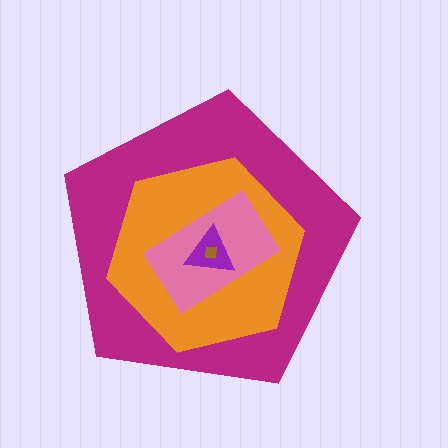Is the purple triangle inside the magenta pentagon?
Yes.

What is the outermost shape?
The magenta pentagon.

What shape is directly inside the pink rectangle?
The purple triangle.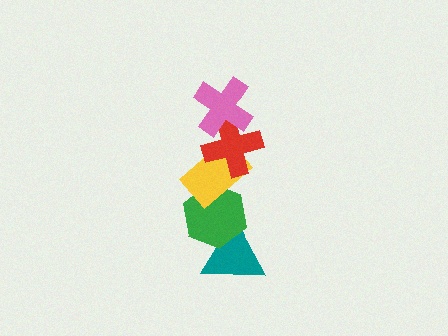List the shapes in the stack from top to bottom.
From top to bottom: the pink cross, the red cross, the yellow rectangle, the green hexagon, the teal triangle.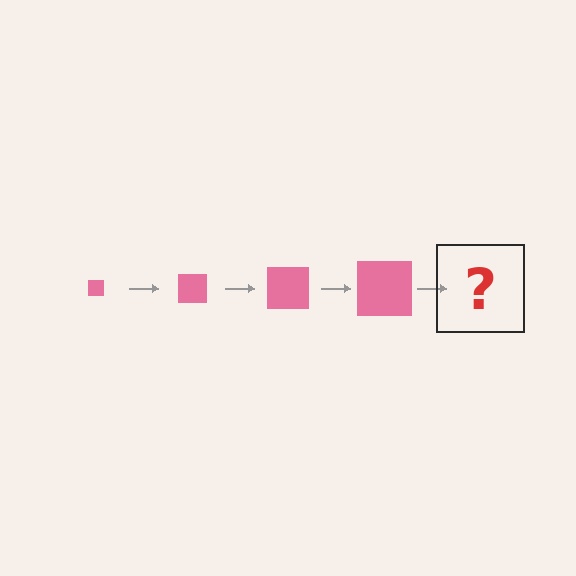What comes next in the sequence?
The next element should be a pink square, larger than the previous one.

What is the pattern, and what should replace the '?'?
The pattern is that the square gets progressively larger each step. The '?' should be a pink square, larger than the previous one.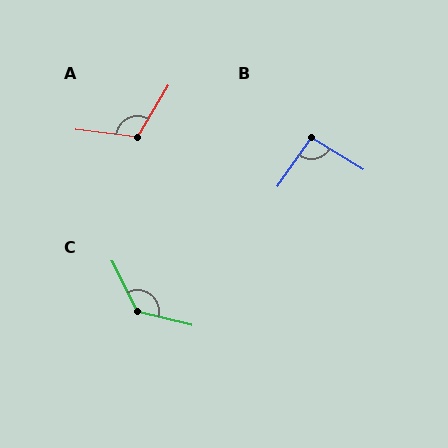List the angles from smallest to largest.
B (93°), A (113°), C (131°).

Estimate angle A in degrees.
Approximately 113 degrees.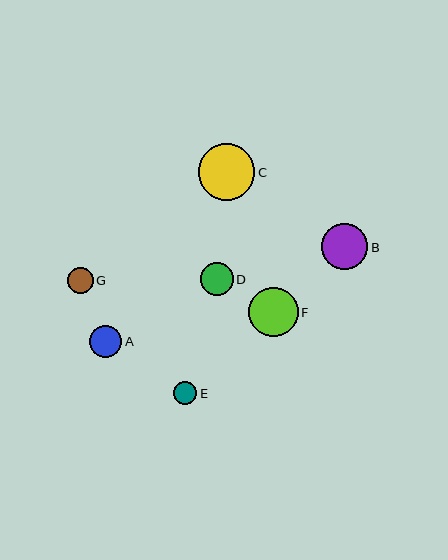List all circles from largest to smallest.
From largest to smallest: C, F, B, D, A, G, E.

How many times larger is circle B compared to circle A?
Circle B is approximately 1.4 times the size of circle A.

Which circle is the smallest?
Circle E is the smallest with a size of approximately 23 pixels.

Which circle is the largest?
Circle C is the largest with a size of approximately 56 pixels.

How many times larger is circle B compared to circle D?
Circle B is approximately 1.4 times the size of circle D.